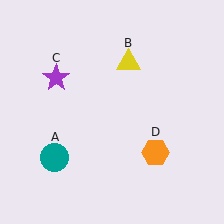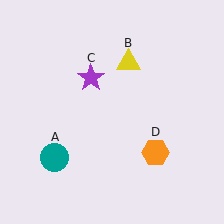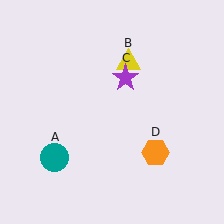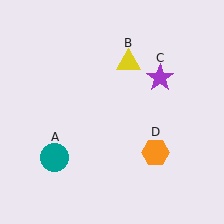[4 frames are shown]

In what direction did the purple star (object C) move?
The purple star (object C) moved right.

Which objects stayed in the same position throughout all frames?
Teal circle (object A) and yellow triangle (object B) and orange hexagon (object D) remained stationary.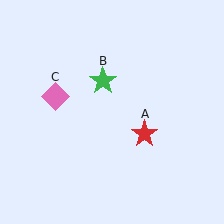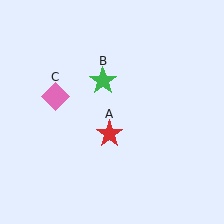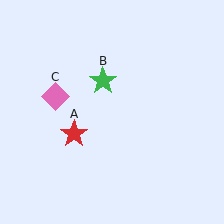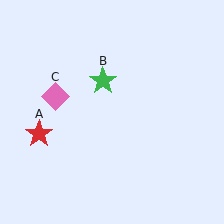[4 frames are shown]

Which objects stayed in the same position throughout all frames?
Green star (object B) and pink diamond (object C) remained stationary.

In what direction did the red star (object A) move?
The red star (object A) moved left.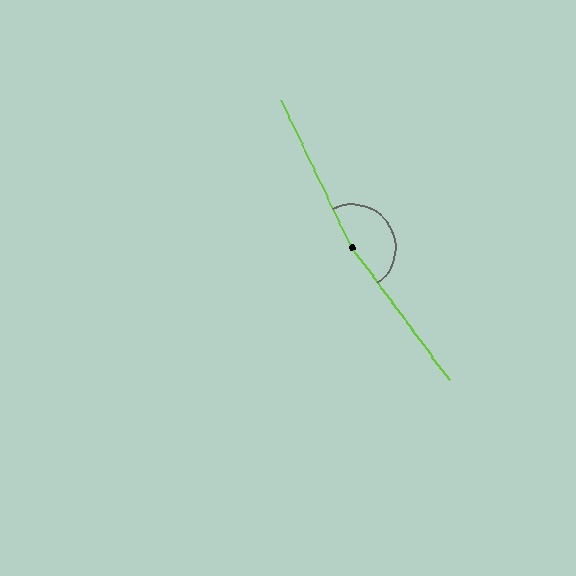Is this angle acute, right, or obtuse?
It is obtuse.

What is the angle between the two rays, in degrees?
Approximately 170 degrees.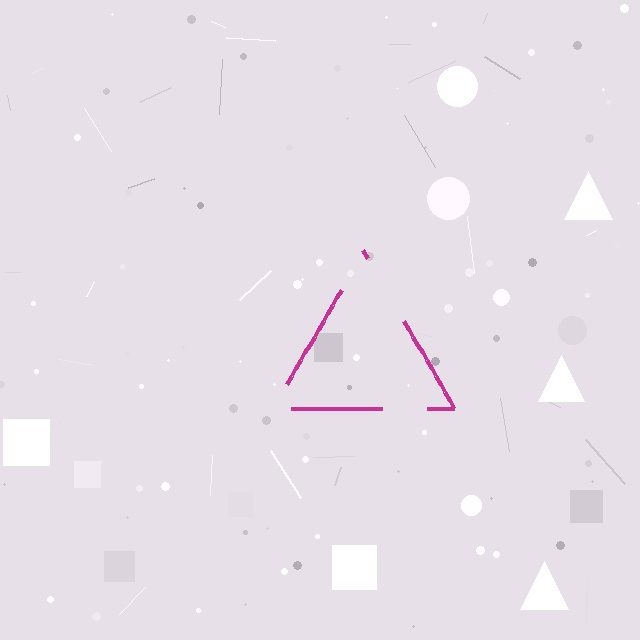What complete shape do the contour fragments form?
The contour fragments form a triangle.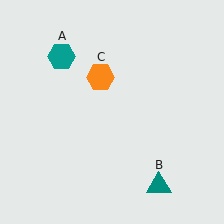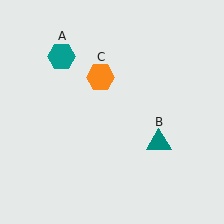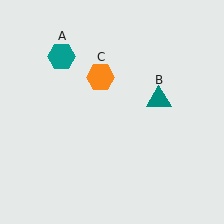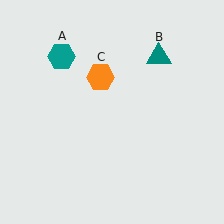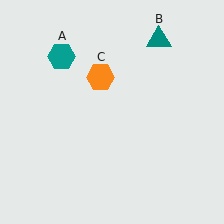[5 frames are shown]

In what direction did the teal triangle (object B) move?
The teal triangle (object B) moved up.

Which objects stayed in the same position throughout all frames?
Teal hexagon (object A) and orange hexagon (object C) remained stationary.